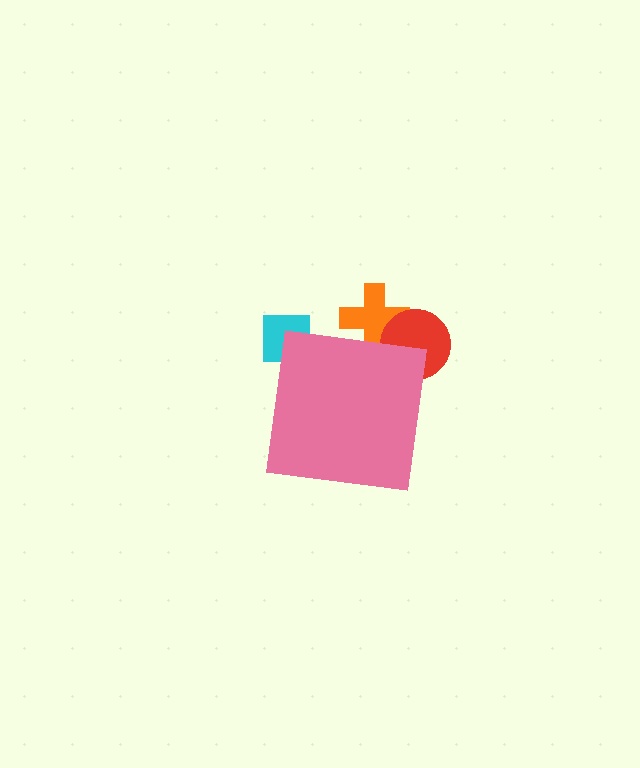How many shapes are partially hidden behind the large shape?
3 shapes are partially hidden.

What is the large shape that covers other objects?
A pink square.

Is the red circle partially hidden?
Yes, the red circle is partially hidden behind the pink square.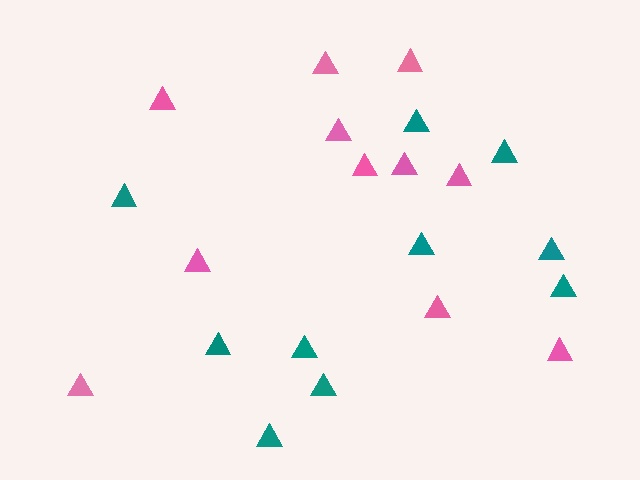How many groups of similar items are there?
There are 2 groups: one group of pink triangles (11) and one group of teal triangles (10).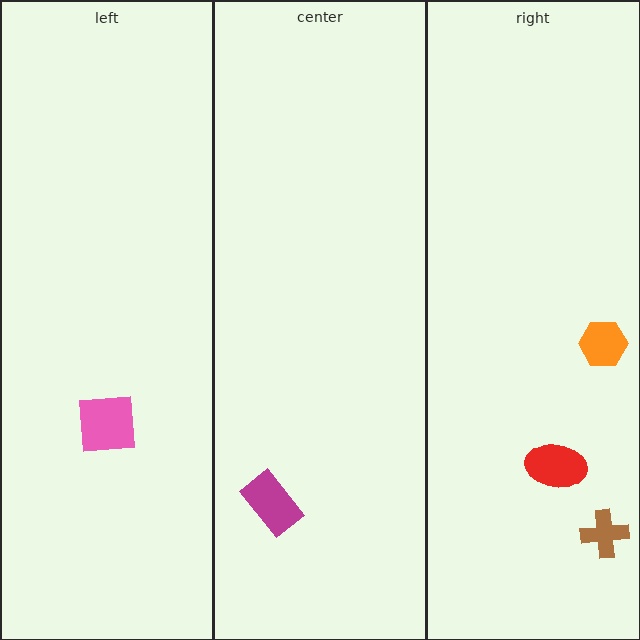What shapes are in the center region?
The magenta rectangle.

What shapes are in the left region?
The pink square.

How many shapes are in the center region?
1.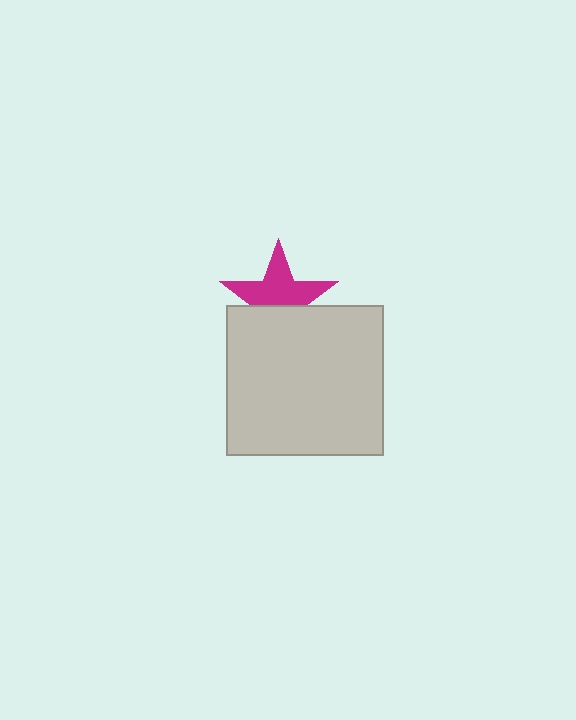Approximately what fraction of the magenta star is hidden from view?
Roughly 40% of the magenta star is hidden behind the light gray rectangle.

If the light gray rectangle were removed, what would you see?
You would see the complete magenta star.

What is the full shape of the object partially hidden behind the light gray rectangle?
The partially hidden object is a magenta star.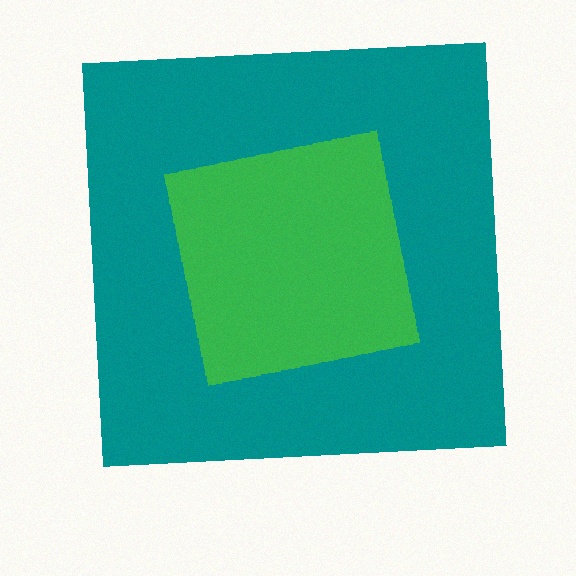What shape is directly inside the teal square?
The green square.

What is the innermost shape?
The green square.